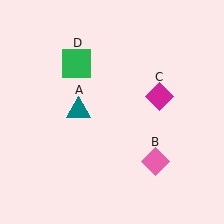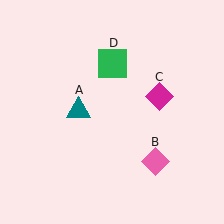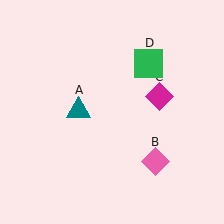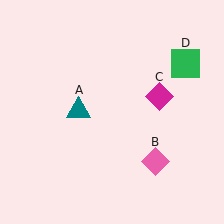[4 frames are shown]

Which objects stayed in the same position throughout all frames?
Teal triangle (object A) and pink diamond (object B) and magenta diamond (object C) remained stationary.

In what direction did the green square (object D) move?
The green square (object D) moved right.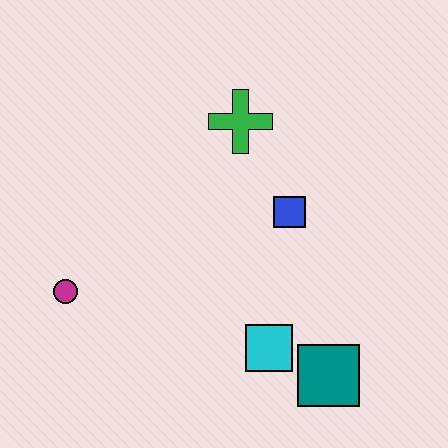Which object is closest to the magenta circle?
The cyan square is closest to the magenta circle.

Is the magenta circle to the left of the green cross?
Yes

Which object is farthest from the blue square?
The magenta circle is farthest from the blue square.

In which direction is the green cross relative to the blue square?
The green cross is above the blue square.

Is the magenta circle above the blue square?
No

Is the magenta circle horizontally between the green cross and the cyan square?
No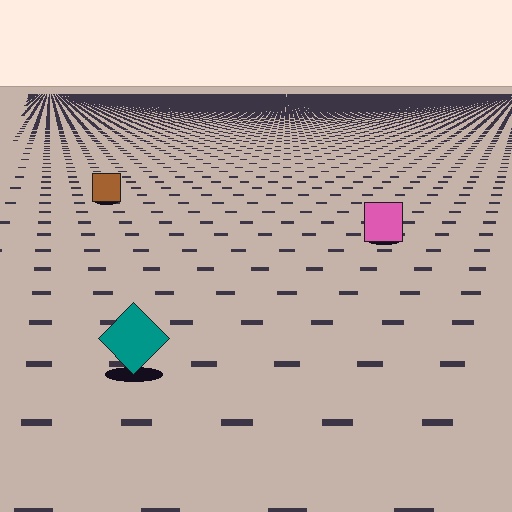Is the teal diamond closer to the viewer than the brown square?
Yes. The teal diamond is closer — you can tell from the texture gradient: the ground texture is coarser near it.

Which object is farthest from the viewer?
The brown square is farthest from the viewer. It appears smaller and the ground texture around it is denser.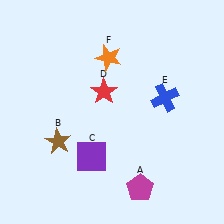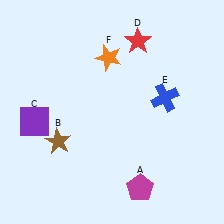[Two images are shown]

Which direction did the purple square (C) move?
The purple square (C) moved left.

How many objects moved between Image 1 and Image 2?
2 objects moved between the two images.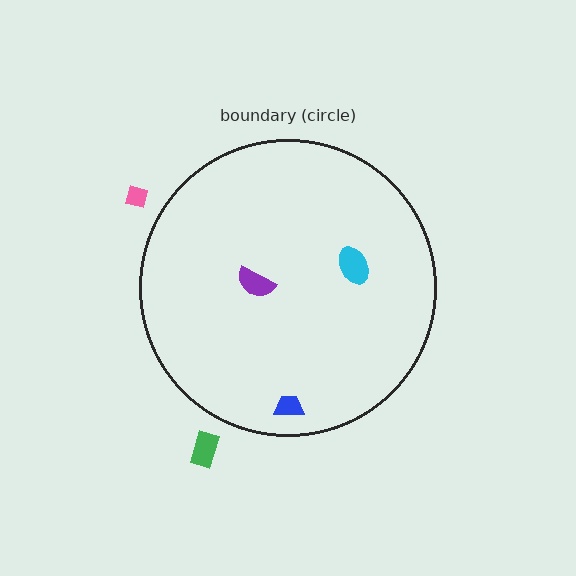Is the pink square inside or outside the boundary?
Outside.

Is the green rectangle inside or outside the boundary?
Outside.